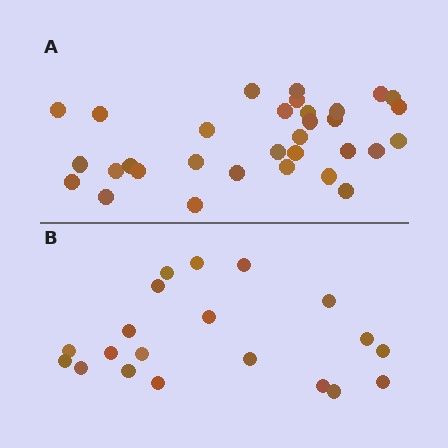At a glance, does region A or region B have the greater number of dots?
Region A (the top region) has more dots.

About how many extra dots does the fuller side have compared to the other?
Region A has roughly 12 or so more dots than region B.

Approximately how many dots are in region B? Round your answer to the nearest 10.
About 20 dots.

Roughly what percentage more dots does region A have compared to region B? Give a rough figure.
About 60% more.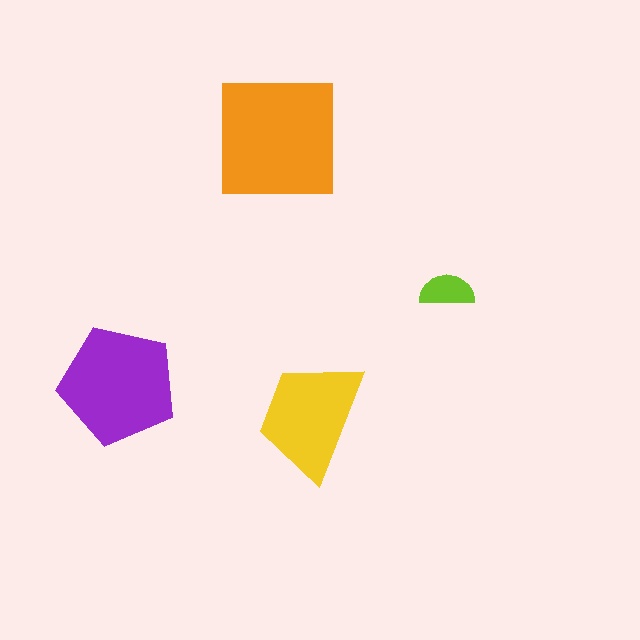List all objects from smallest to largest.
The lime semicircle, the yellow trapezoid, the purple pentagon, the orange square.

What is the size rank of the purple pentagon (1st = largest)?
2nd.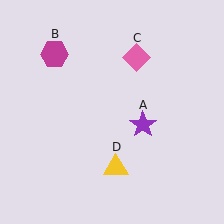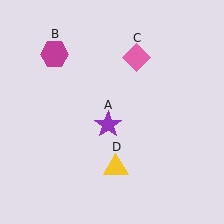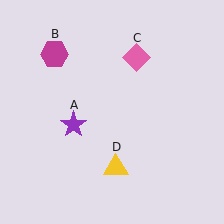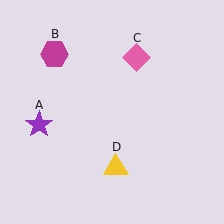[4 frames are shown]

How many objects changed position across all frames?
1 object changed position: purple star (object A).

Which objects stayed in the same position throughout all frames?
Magenta hexagon (object B) and pink diamond (object C) and yellow triangle (object D) remained stationary.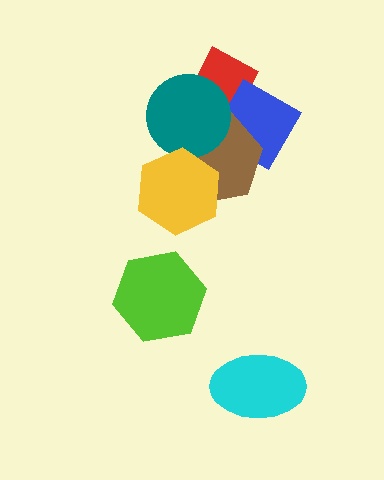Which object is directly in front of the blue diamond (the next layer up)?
The brown hexagon is directly in front of the blue diamond.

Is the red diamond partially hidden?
Yes, it is partially covered by another shape.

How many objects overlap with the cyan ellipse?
0 objects overlap with the cyan ellipse.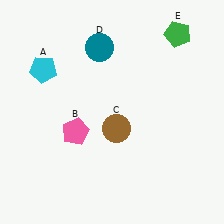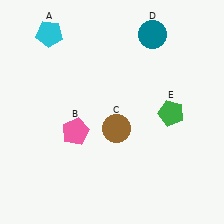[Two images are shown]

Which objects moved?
The objects that moved are: the cyan pentagon (A), the teal circle (D), the green pentagon (E).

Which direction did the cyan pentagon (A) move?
The cyan pentagon (A) moved up.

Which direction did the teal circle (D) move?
The teal circle (D) moved right.